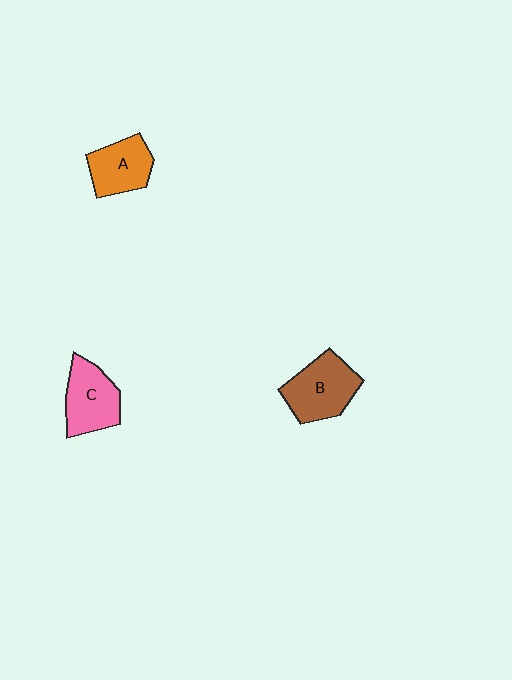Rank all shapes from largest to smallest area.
From largest to smallest: B (brown), C (pink), A (orange).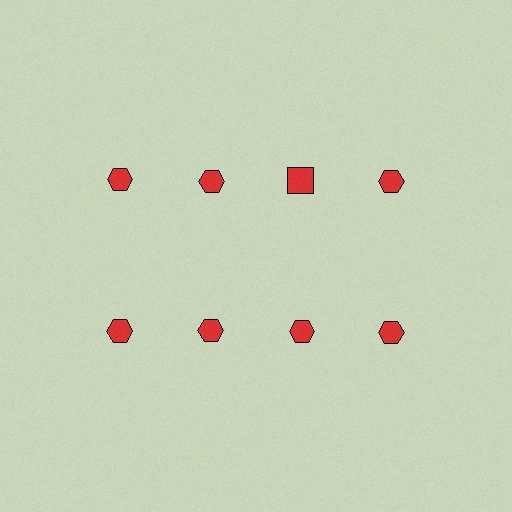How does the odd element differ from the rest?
It has a different shape: square instead of hexagon.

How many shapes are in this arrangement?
There are 8 shapes arranged in a grid pattern.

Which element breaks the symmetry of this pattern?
The red square in the top row, center column breaks the symmetry. All other shapes are red hexagons.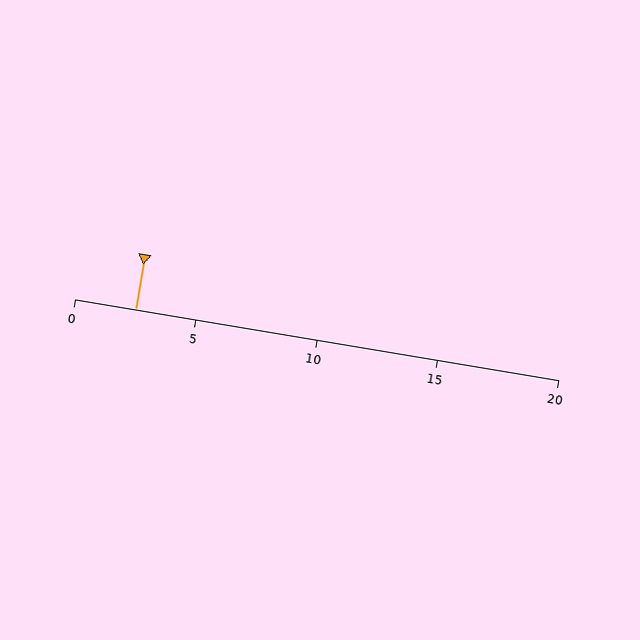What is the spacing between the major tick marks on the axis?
The major ticks are spaced 5 apart.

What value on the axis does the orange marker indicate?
The marker indicates approximately 2.5.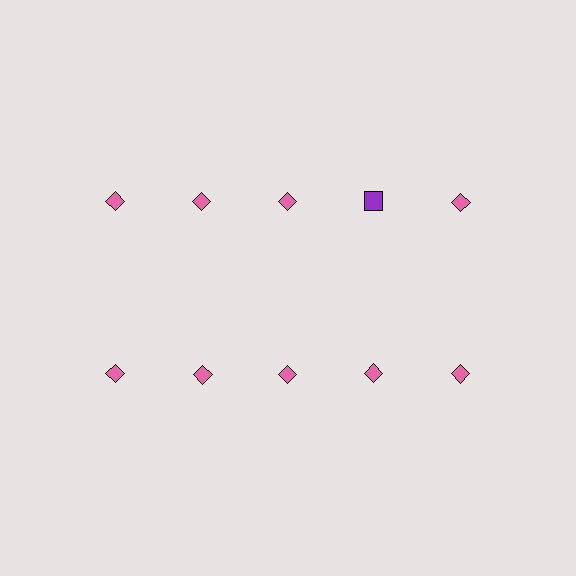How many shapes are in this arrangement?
There are 10 shapes arranged in a grid pattern.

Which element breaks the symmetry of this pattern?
The purple square in the top row, second from right column breaks the symmetry. All other shapes are pink diamonds.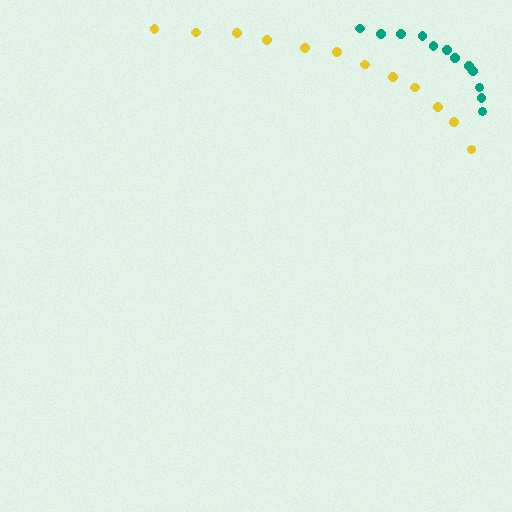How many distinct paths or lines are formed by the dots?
There are 2 distinct paths.